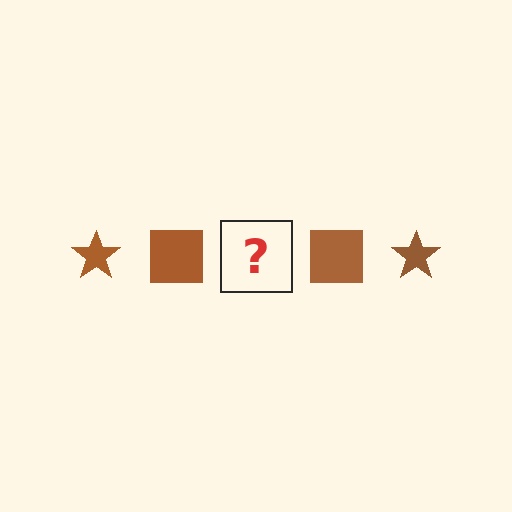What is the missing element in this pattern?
The missing element is a brown star.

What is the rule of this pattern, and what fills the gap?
The rule is that the pattern cycles through star, square shapes in brown. The gap should be filled with a brown star.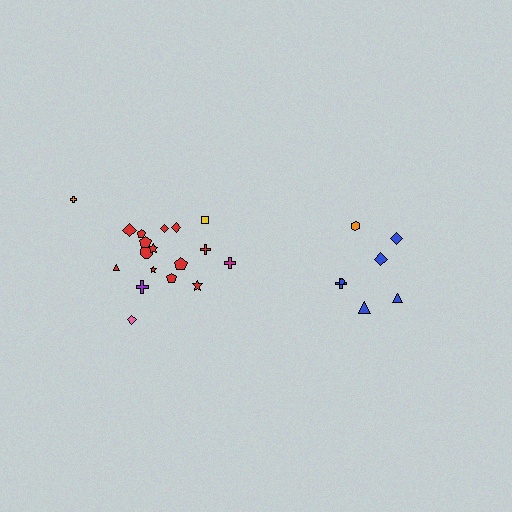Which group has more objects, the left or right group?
The left group.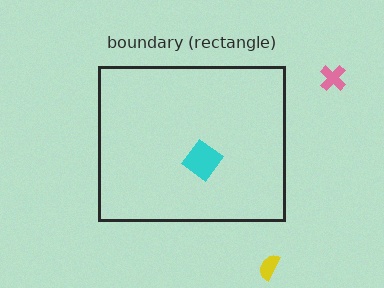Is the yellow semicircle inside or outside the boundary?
Outside.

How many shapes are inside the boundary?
1 inside, 2 outside.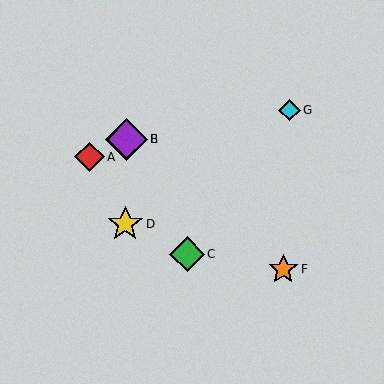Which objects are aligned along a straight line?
Objects B, C, E are aligned along a straight line.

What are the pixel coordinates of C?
Object C is at (187, 254).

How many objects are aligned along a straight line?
3 objects (B, C, E) are aligned along a straight line.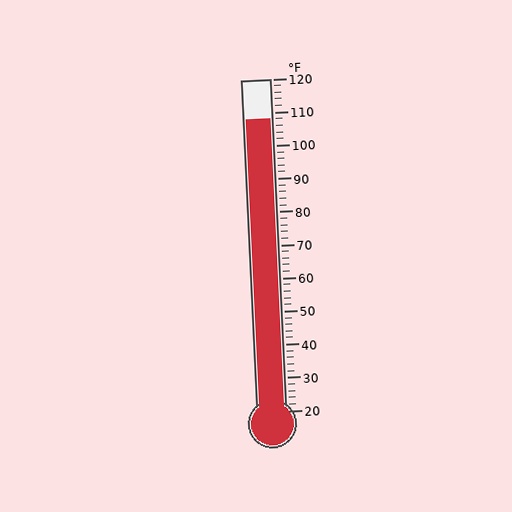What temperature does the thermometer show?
The thermometer shows approximately 108°F.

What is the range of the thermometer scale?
The thermometer scale ranges from 20°F to 120°F.